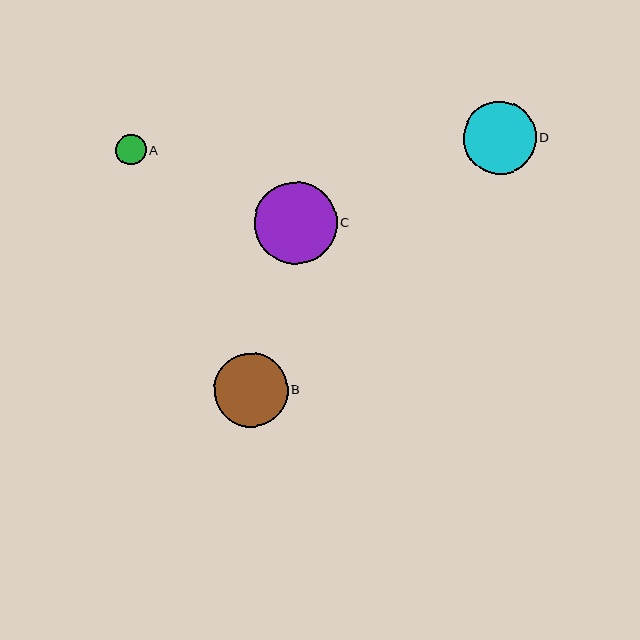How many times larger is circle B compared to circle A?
Circle B is approximately 2.4 times the size of circle A.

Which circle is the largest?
Circle C is the largest with a size of approximately 83 pixels.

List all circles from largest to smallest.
From largest to smallest: C, B, D, A.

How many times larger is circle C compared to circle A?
Circle C is approximately 2.7 times the size of circle A.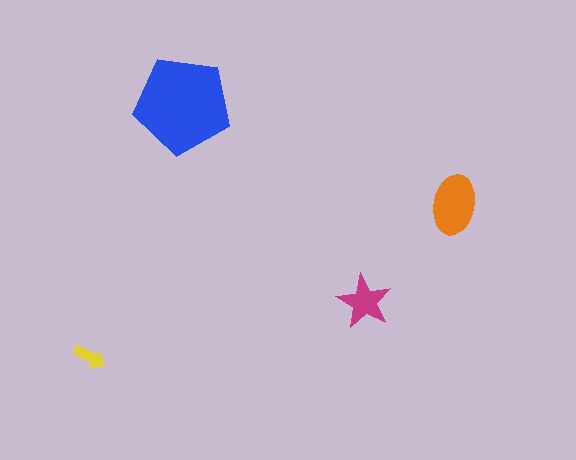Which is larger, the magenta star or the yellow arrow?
The magenta star.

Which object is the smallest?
The yellow arrow.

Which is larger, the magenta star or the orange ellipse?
The orange ellipse.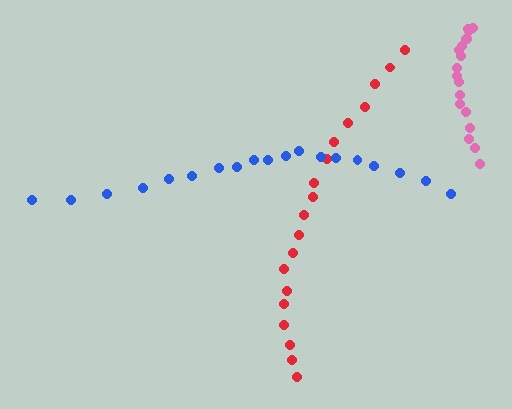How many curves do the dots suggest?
There are 3 distinct paths.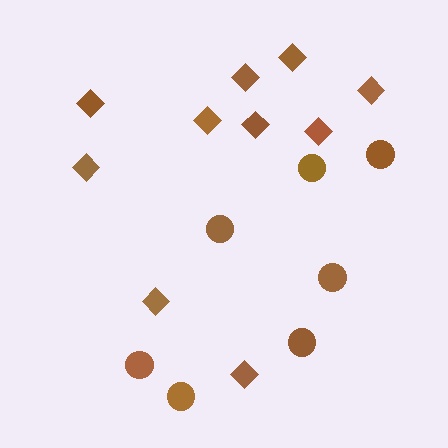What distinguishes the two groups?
There are 2 groups: one group of circles (7) and one group of diamonds (10).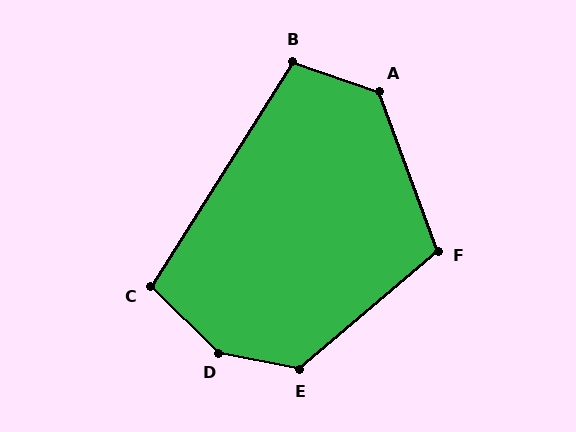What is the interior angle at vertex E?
Approximately 128 degrees (obtuse).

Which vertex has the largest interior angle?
D, at approximately 147 degrees.